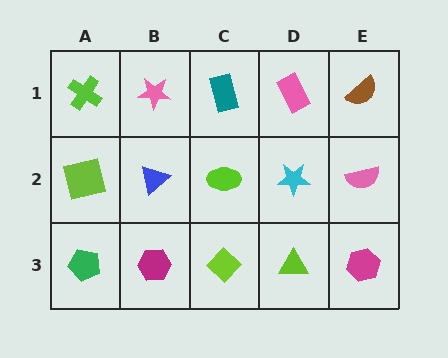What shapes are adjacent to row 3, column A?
A lime square (row 2, column A), a magenta hexagon (row 3, column B).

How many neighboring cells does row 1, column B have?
3.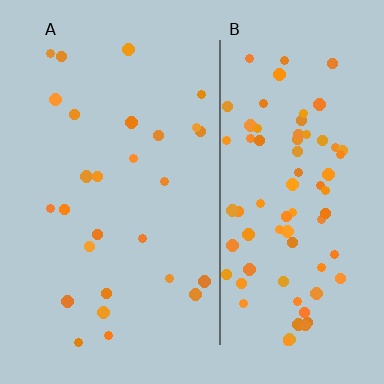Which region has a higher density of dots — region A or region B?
B (the right).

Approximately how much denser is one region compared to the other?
Approximately 3.1× — region B over region A.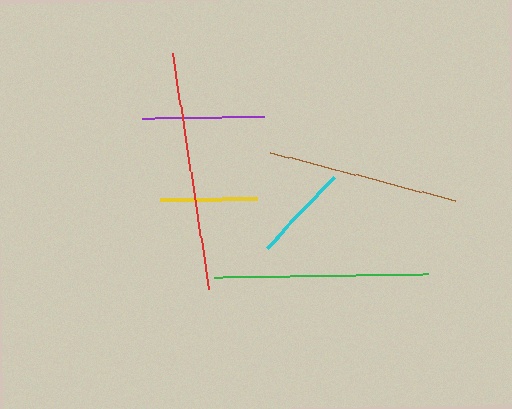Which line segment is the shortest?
The yellow line is the shortest at approximately 96 pixels.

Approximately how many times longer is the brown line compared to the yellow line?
The brown line is approximately 2.0 times the length of the yellow line.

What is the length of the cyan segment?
The cyan segment is approximately 98 pixels long.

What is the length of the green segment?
The green segment is approximately 213 pixels long.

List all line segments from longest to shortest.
From longest to shortest: red, green, brown, purple, cyan, yellow.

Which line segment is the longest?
The red line is the longest at approximately 238 pixels.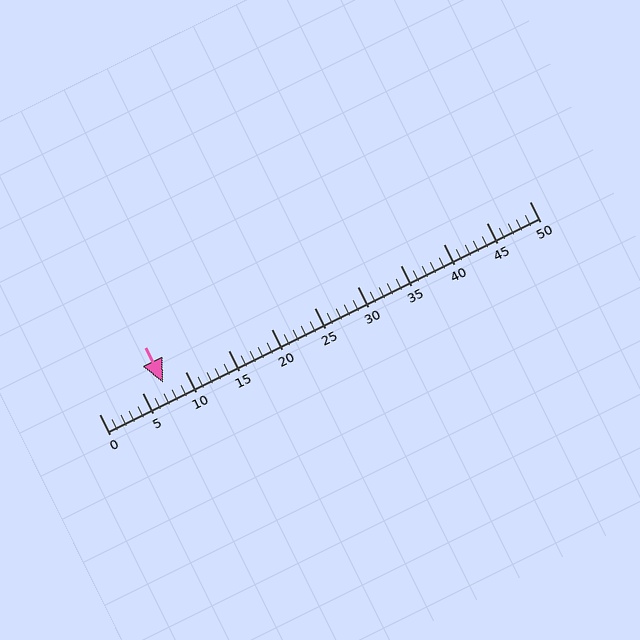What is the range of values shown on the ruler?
The ruler shows values from 0 to 50.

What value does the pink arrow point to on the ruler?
The pink arrow points to approximately 7.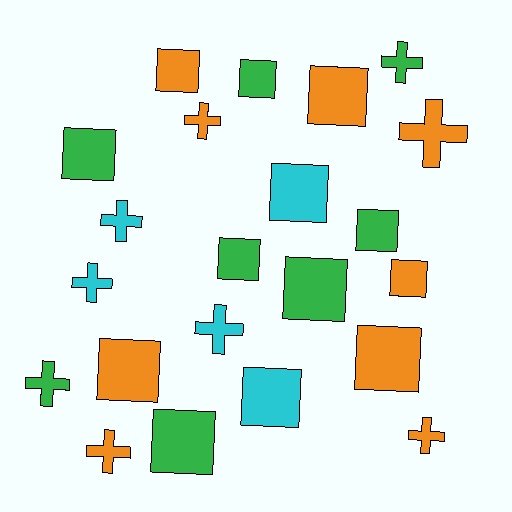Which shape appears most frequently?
Square, with 13 objects.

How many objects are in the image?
There are 22 objects.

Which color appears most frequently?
Orange, with 9 objects.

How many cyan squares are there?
There are 2 cyan squares.